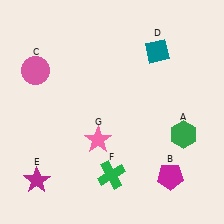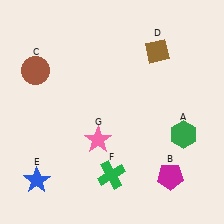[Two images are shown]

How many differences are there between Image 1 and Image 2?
There are 3 differences between the two images.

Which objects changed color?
C changed from pink to brown. D changed from teal to brown. E changed from magenta to blue.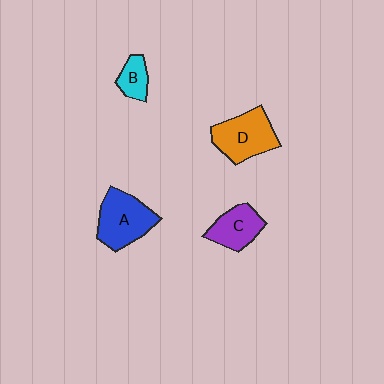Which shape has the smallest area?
Shape B (cyan).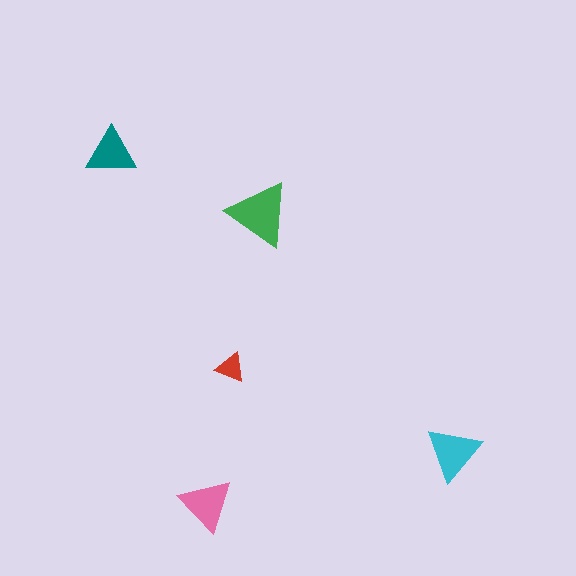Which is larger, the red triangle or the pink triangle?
The pink one.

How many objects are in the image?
There are 5 objects in the image.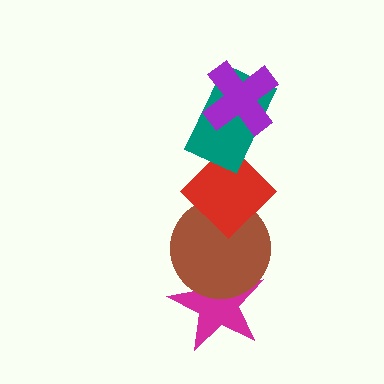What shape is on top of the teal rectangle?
The purple cross is on top of the teal rectangle.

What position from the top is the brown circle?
The brown circle is 4th from the top.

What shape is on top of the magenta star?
The brown circle is on top of the magenta star.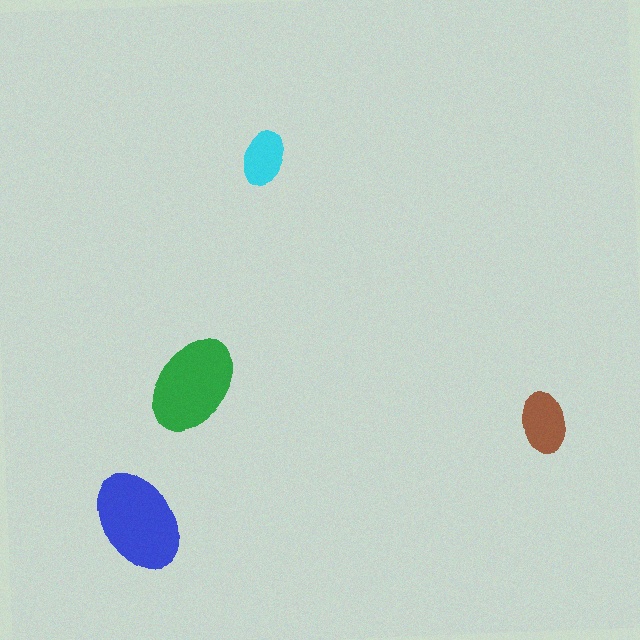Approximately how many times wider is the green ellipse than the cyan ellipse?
About 2 times wider.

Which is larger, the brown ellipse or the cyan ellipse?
The brown one.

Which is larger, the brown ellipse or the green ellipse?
The green one.